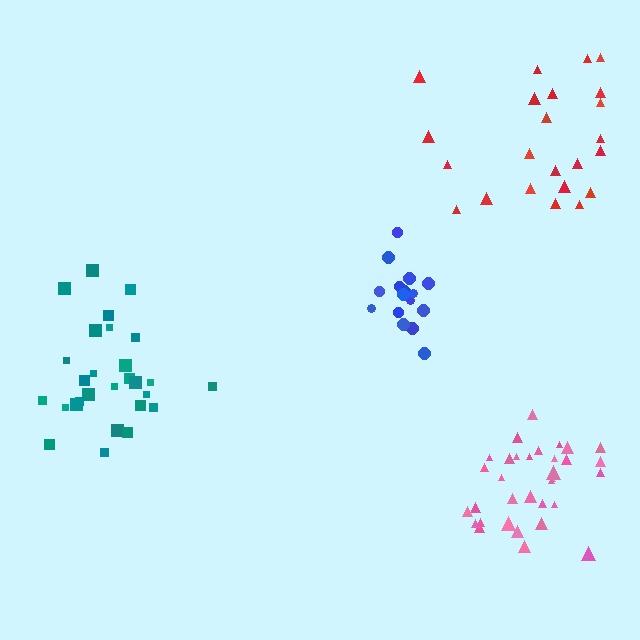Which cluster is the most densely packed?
Blue.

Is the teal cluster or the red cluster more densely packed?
Teal.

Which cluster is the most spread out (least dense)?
Red.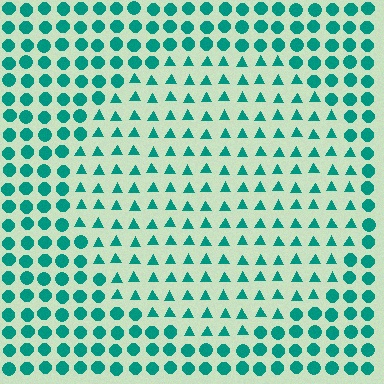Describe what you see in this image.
The image is filled with small teal elements arranged in a uniform grid. A circle-shaped region contains triangles, while the surrounding area contains circles. The boundary is defined purely by the change in element shape.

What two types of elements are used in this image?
The image uses triangles inside the circle region and circles outside it.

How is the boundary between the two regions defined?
The boundary is defined by a change in element shape: triangles inside vs. circles outside. All elements share the same color and spacing.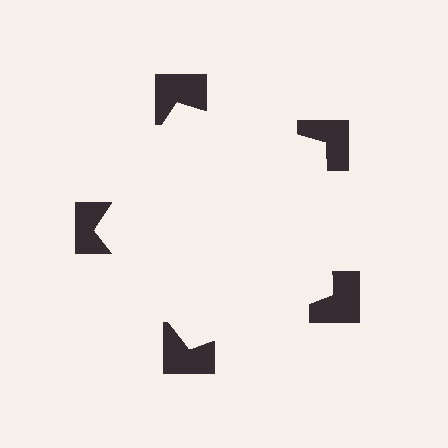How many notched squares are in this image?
There are 5 — one at each vertex of the illusory pentagon.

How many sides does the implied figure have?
5 sides.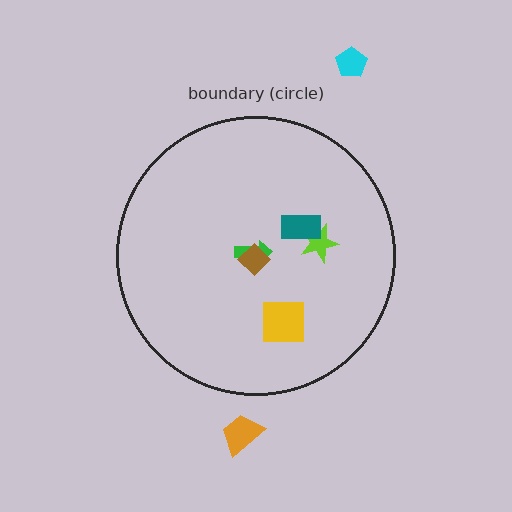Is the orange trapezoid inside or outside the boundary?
Outside.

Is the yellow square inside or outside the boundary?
Inside.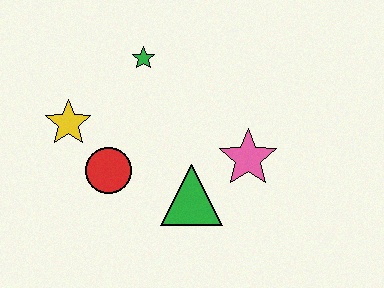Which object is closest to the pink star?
The green triangle is closest to the pink star.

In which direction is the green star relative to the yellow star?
The green star is to the right of the yellow star.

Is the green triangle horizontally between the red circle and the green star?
No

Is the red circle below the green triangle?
No